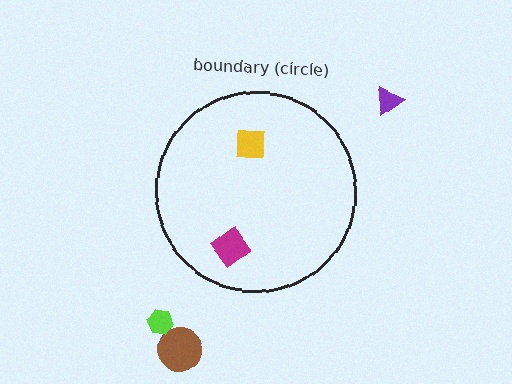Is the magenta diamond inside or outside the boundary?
Inside.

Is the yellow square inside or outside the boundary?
Inside.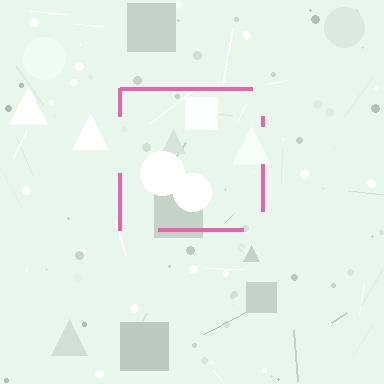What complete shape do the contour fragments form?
The contour fragments form a square.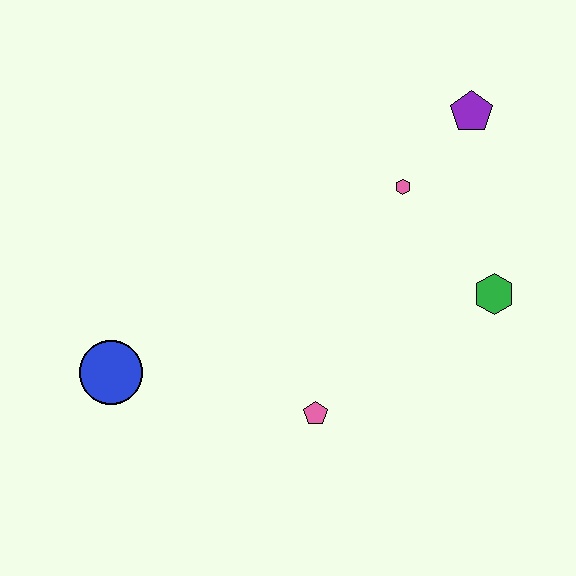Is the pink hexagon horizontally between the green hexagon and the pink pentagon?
Yes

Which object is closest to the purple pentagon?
The pink hexagon is closest to the purple pentagon.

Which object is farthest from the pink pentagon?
The purple pentagon is farthest from the pink pentagon.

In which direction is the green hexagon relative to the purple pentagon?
The green hexagon is below the purple pentagon.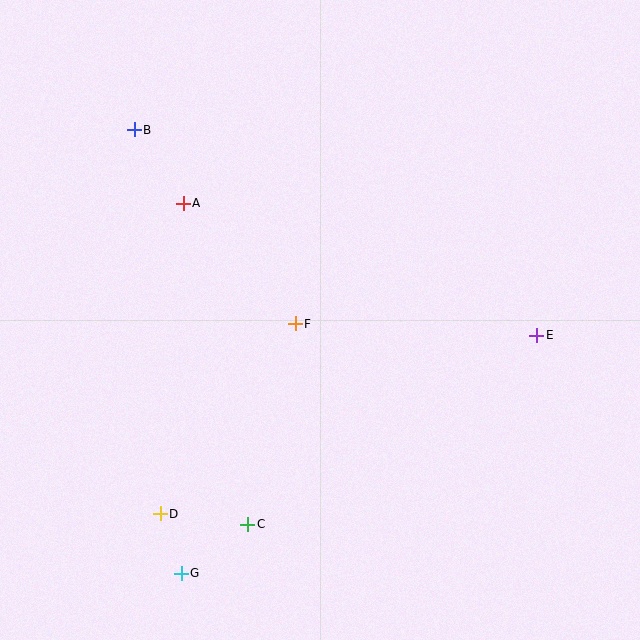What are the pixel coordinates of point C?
Point C is at (248, 524).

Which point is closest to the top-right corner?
Point E is closest to the top-right corner.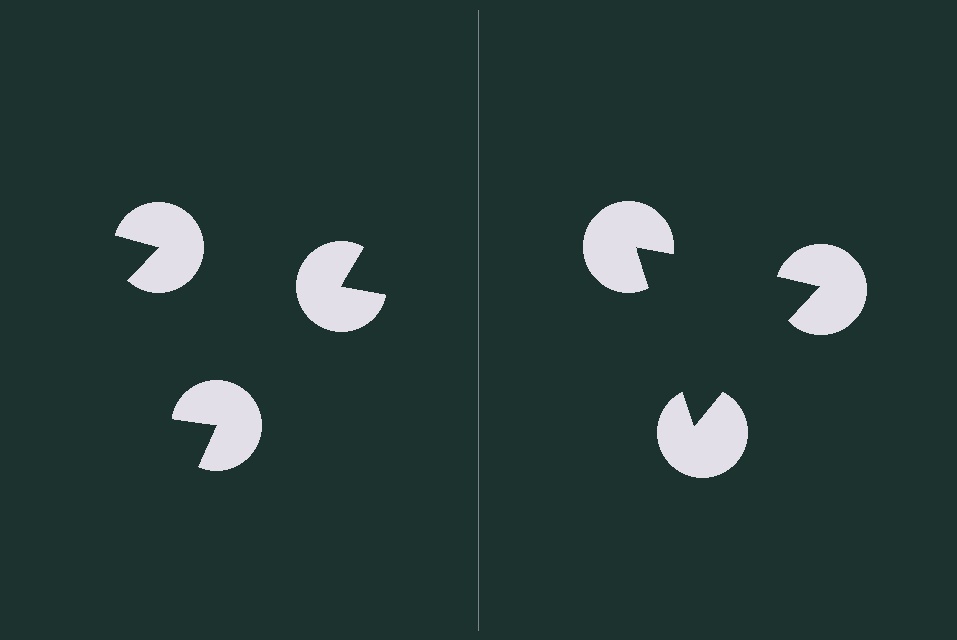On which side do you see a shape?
An illusory triangle appears on the right side. On the left side the wedge cuts are rotated, so no coherent shape forms.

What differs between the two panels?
The pac-man discs are positioned identically on both sides; only the wedge orientations differ. On the right they align to a triangle; on the left they are misaligned.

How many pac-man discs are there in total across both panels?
6 — 3 on each side.